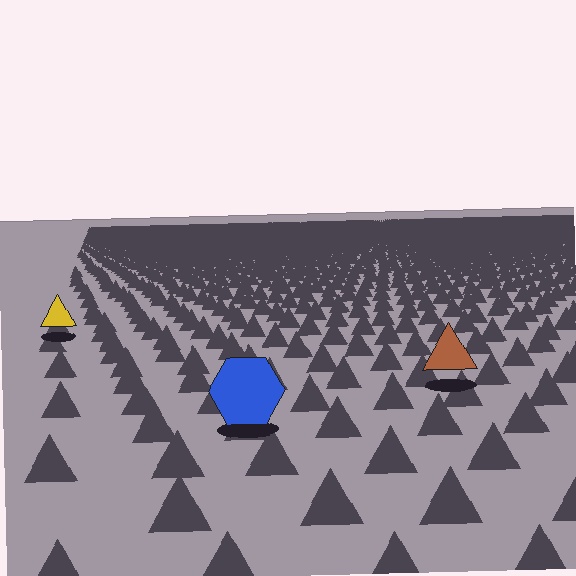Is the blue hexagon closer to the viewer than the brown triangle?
Yes. The blue hexagon is closer — you can tell from the texture gradient: the ground texture is coarser near it.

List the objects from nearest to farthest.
From nearest to farthest: the blue hexagon, the brown triangle, the yellow triangle.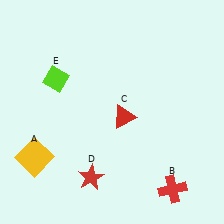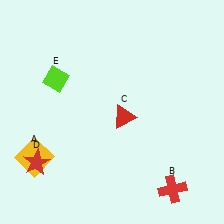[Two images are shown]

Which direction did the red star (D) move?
The red star (D) moved left.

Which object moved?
The red star (D) moved left.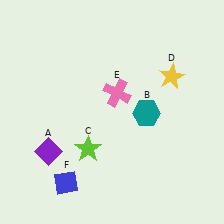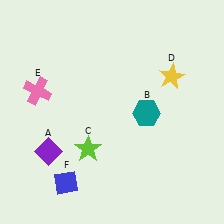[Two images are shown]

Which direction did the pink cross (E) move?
The pink cross (E) moved left.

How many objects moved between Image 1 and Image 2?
1 object moved between the two images.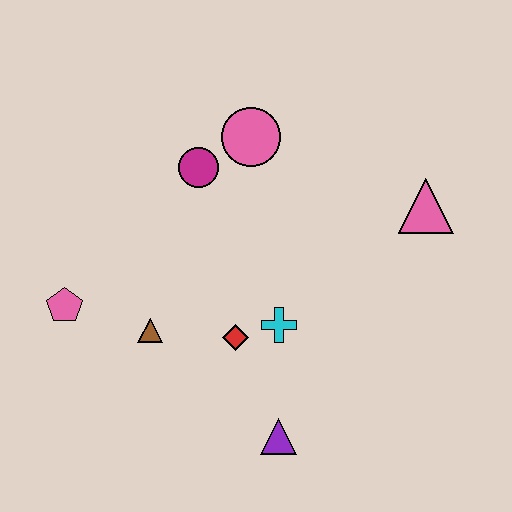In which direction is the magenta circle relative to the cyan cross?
The magenta circle is above the cyan cross.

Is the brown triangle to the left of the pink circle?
Yes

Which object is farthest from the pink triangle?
The pink pentagon is farthest from the pink triangle.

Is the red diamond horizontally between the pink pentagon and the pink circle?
Yes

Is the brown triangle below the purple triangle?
No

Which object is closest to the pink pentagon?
The brown triangle is closest to the pink pentagon.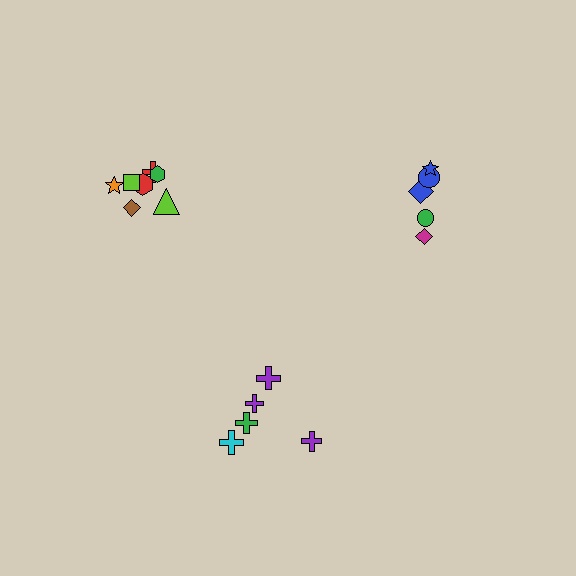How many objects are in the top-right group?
There are 5 objects.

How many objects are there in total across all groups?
There are 17 objects.